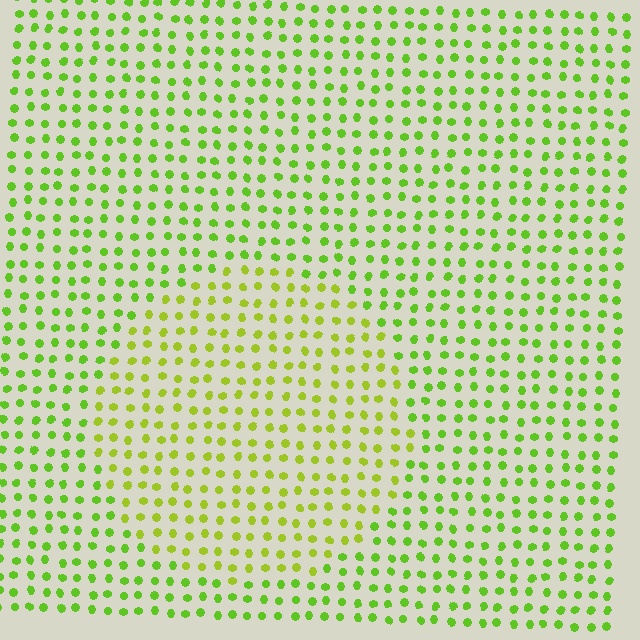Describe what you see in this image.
The image is filled with small lime elements in a uniform arrangement. A circle-shaped region is visible where the elements are tinted to a slightly different hue, forming a subtle color boundary.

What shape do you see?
I see a circle.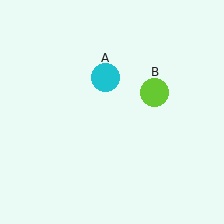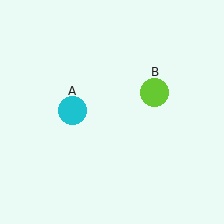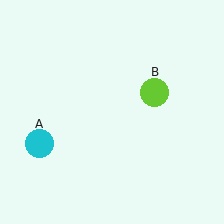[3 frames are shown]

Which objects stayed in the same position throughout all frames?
Lime circle (object B) remained stationary.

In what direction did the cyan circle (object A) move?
The cyan circle (object A) moved down and to the left.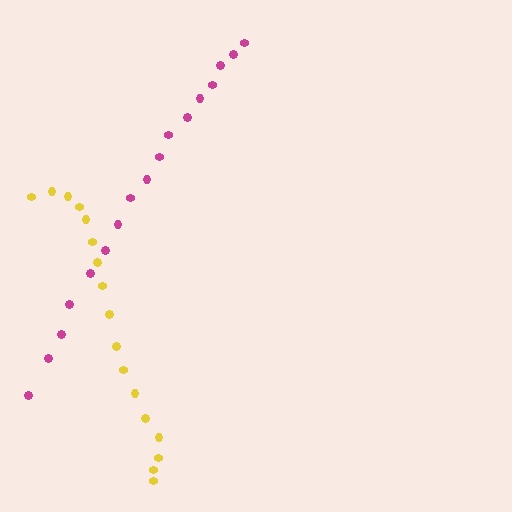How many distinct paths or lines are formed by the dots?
There are 2 distinct paths.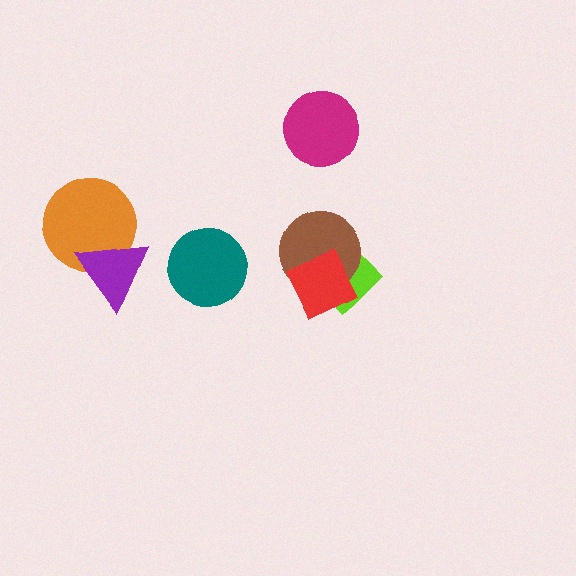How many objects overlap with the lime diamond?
2 objects overlap with the lime diamond.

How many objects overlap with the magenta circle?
0 objects overlap with the magenta circle.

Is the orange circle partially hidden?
Yes, it is partially covered by another shape.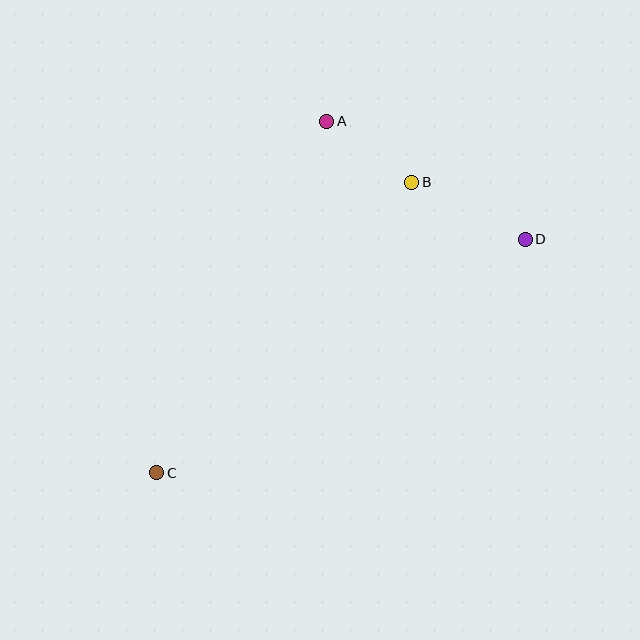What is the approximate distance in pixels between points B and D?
The distance between B and D is approximately 127 pixels.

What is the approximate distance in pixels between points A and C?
The distance between A and C is approximately 390 pixels.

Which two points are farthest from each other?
Points C and D are farthest from each other.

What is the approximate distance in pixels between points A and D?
The distance between A and D is approximately 231 pixels.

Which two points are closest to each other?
Points A and B are closest to each other.